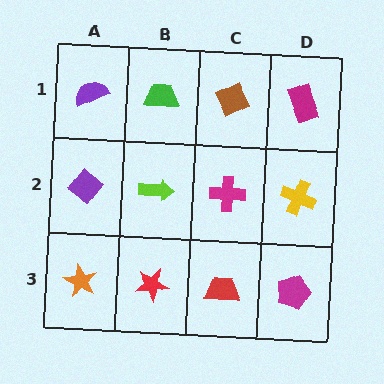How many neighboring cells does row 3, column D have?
2.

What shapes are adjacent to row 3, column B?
A lime arrow (row 2, column B), an orange star (row 3, column A), a red trapezoid (row 3, column C).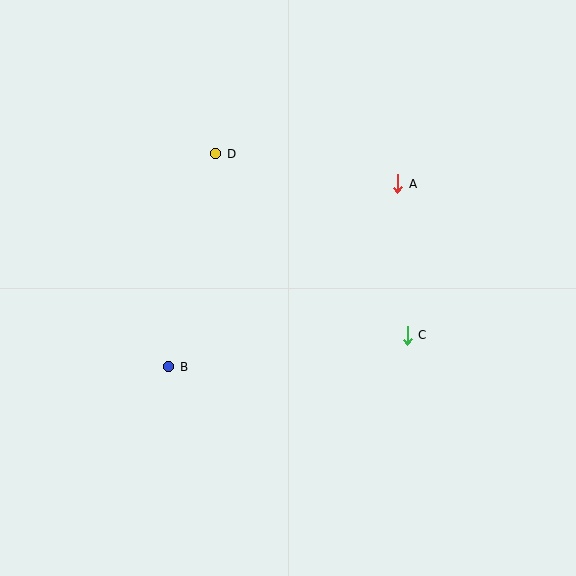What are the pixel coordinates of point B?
Point B is at (169, 367).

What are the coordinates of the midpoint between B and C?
The midpoint between B and C is at (288, 351).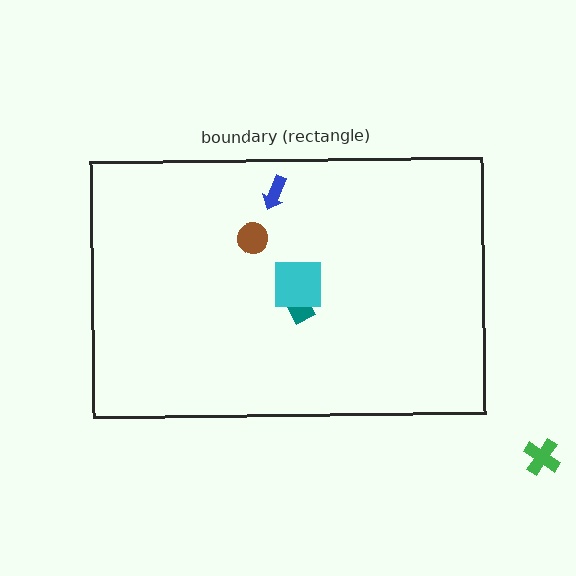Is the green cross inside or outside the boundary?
Outside.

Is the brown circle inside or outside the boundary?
Inside.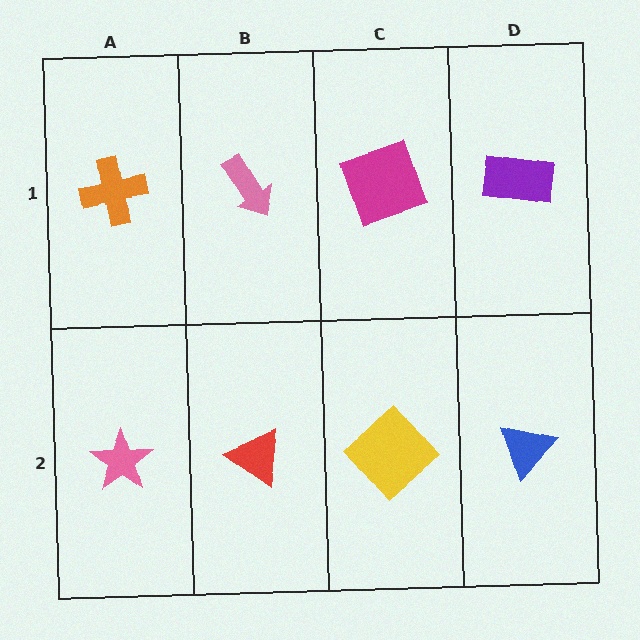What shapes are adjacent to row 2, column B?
A pink arrow (row 1, column B), a pink star (row 2, column A), a yellow diamond (row 2, column C).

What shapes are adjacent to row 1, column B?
A red triangle (row 2, column B), an orange cross (row 1, column A), a magenta square (row 1, column C).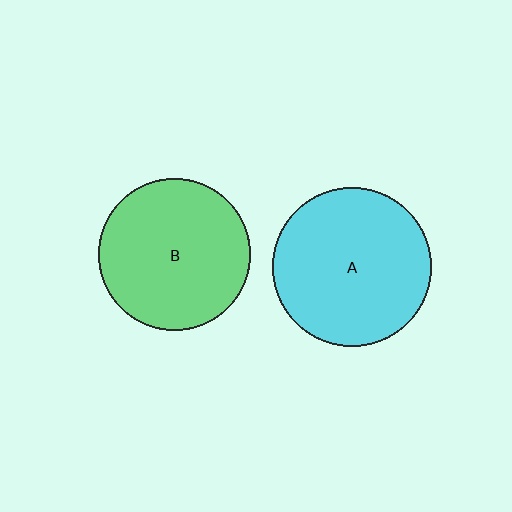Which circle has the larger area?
Circle A (cyan).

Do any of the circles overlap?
No, none of the circles overlap.